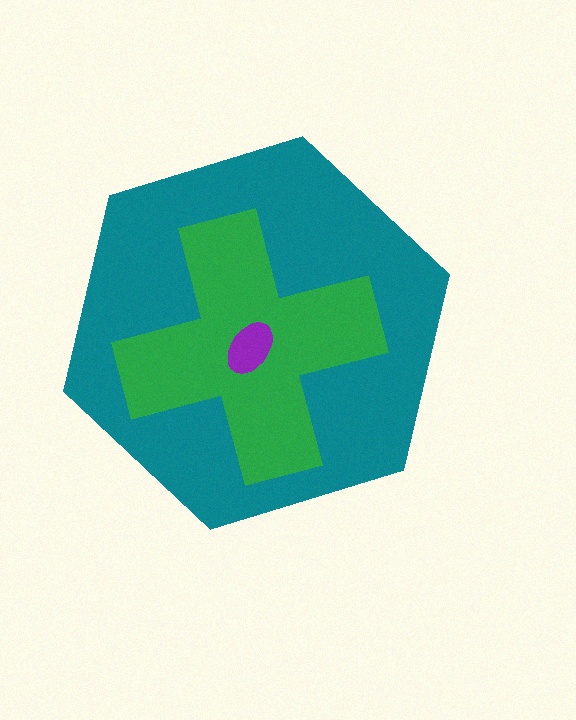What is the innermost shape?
The purple ellipse.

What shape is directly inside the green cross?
The purple ellipse.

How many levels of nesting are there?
3.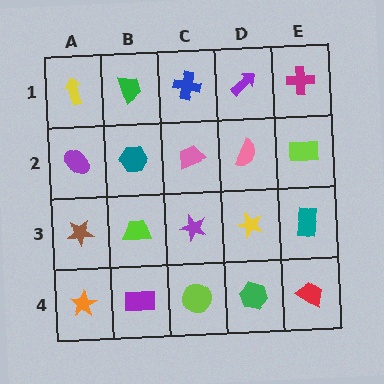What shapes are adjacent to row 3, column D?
A pink semicircle (row 2, column D), a green hexagon (row 4, column D), a purple star (row 3, column C), a teal rectangle (row 3, column E).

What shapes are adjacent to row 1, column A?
A purple ellipse (row 2, column A), a green trapezoid (row 1, column B).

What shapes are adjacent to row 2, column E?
A magenta cross (row 1, column E), a teal rectangle (row 3, column E), a pink semicircle (row 2, column D).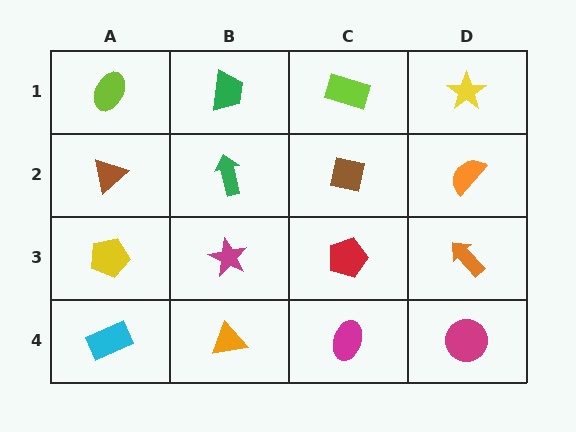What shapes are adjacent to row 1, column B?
A green arrow (row 2, column B), a lime ellipse (row 1, column A), a lime rectangle (row 1, column C).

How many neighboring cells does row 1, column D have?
2.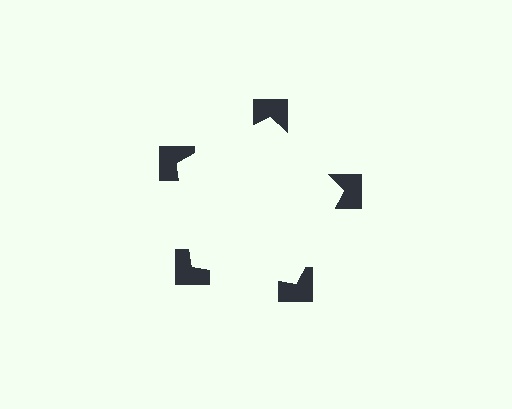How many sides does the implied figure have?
5 sides.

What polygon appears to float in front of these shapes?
An illusory pentagon — its edges are inferred from the aligned wedge cuts in the notched squares, not physically drawn.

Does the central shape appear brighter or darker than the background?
It typically appears slightly brighter than the background, even though no actual brightness change is drawn.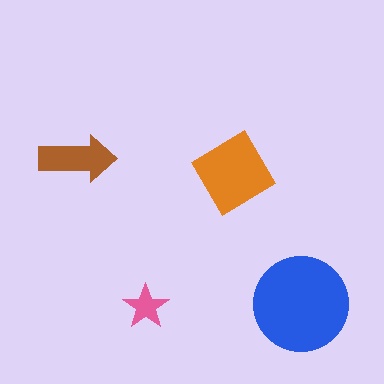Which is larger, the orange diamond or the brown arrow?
The orange diamond.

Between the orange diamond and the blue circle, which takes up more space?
The blue circle.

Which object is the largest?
The blue circle.